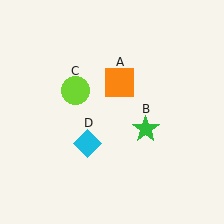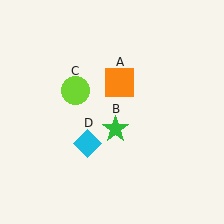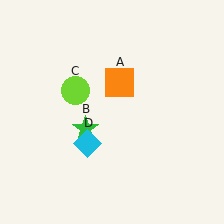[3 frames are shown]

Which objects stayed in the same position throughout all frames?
Orange square (object A) and lime circle (object C) and cyan diamond (object D) remained stationary.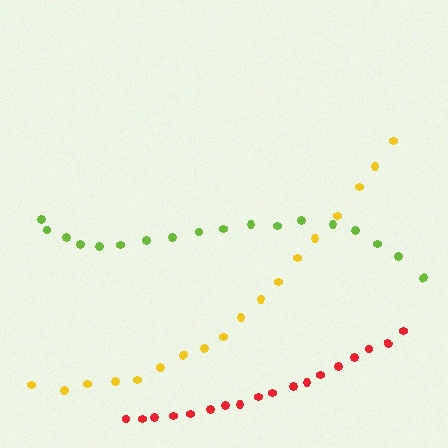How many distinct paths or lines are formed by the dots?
There are 3 distinct paths.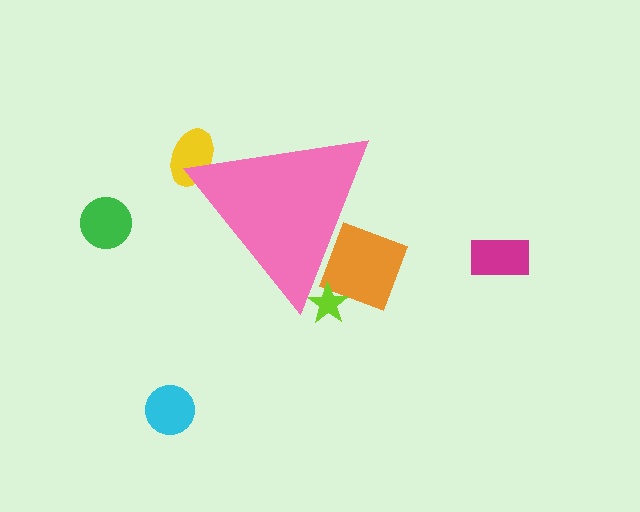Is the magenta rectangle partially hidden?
No, the magenta rectangle is fully visible.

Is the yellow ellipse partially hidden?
Yes, the yellow ellipse is partially hidden behind the pink triangle.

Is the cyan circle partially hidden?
No, the cyan circle is fully visible.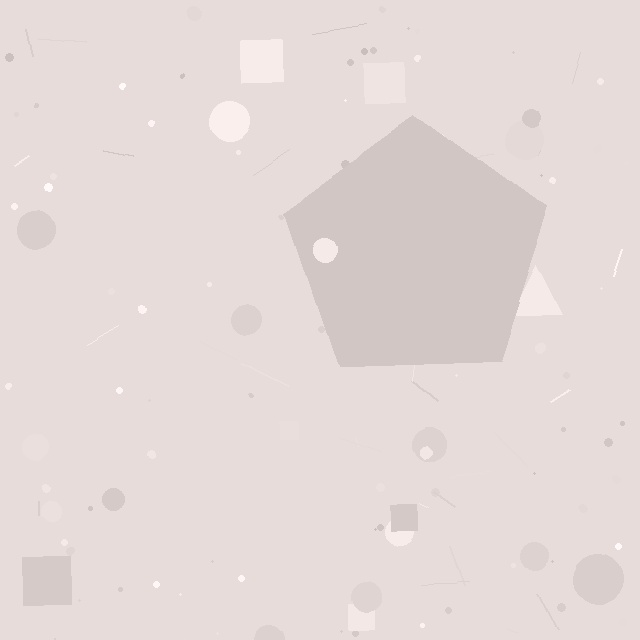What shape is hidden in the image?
A pentagon is hidden in the image.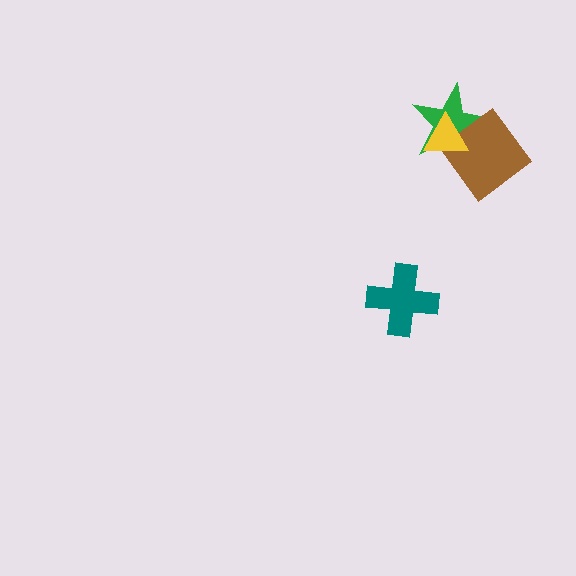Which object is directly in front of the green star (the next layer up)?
The brown diamond is directly in front of the green star.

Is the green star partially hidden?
Yes, it is partially covered by another shape.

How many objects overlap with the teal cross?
0 objects overlap with the teal cross.